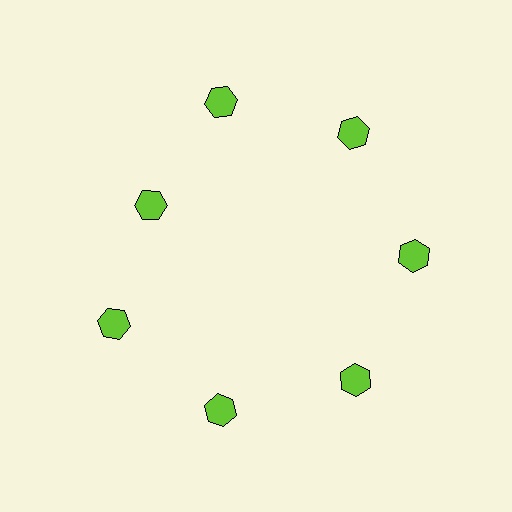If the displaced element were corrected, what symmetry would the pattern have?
It would have 7-fold rotational symmetry — the pattern would map onto itself every 51 degrees.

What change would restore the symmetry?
The symmetry would be restored by moving it outward, back onto the ring so that all 7 hexagons sit at equal angles and equal distance from the center.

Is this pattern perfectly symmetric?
No. The 7 lime hexagons are arranged in a ring, but one element near the 10 o'clock position is pulled inward toward the center, breaking the 7-fold rotational symmetry.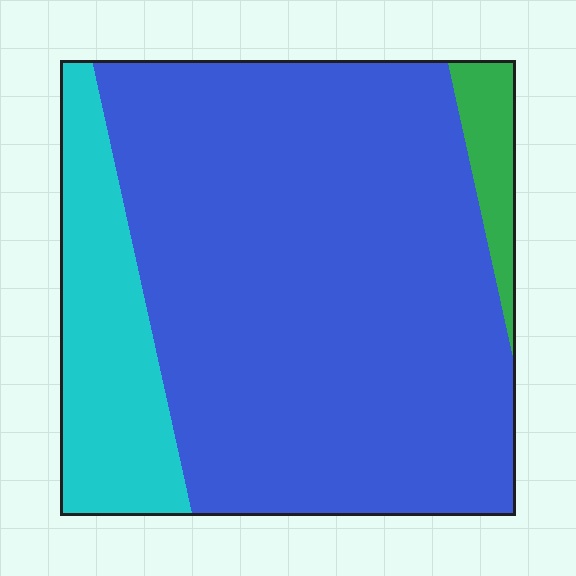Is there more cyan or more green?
Cyan.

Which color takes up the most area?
Blue, at roughly 75%.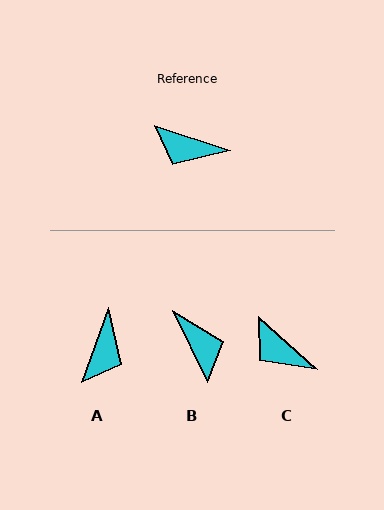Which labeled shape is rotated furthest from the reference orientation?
B, about 134 degrees away.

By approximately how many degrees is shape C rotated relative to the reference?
Approximately 24 degrees clockwise.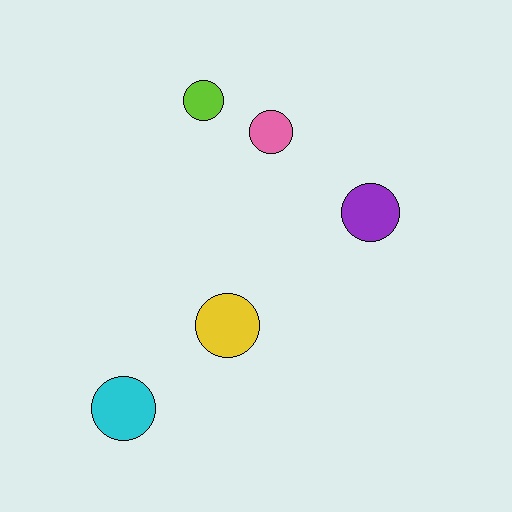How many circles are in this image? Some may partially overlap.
There are 5 circles.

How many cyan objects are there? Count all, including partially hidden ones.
There is 1 cyan object.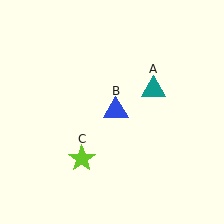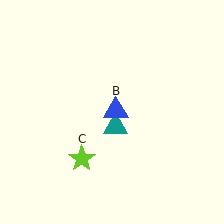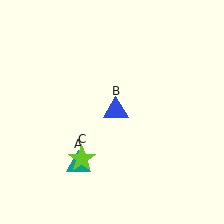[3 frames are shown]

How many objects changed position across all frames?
1 object changed position: teal triangle (object A).